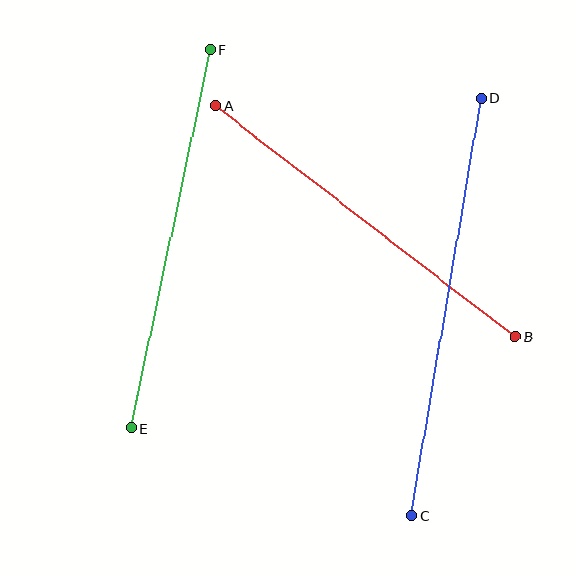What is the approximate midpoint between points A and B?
The midpoint is at approximately (365, 221) pixels.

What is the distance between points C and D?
The distance is approximately 423 pixels.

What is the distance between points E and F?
The distance is approximately 387 pixels.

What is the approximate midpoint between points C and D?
The midpoint is at approximately (446, 307) pixels.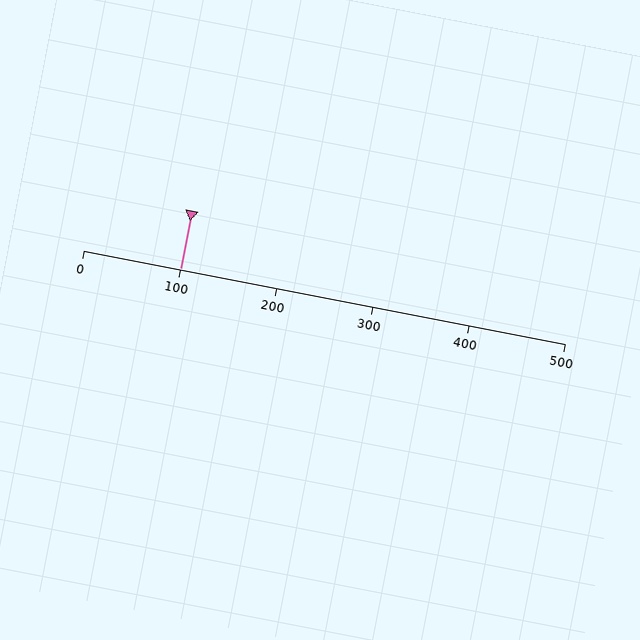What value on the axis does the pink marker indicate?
The marker indicates approximately 100.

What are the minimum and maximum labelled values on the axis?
The axis runs from 0 to 500.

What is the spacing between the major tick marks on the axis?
The major ticks are spaced 100 apart.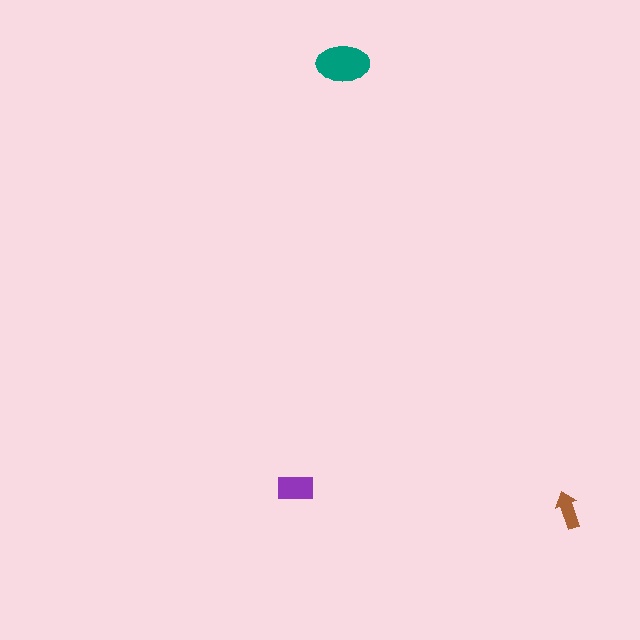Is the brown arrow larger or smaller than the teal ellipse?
Smaller.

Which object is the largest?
The teal ellipse.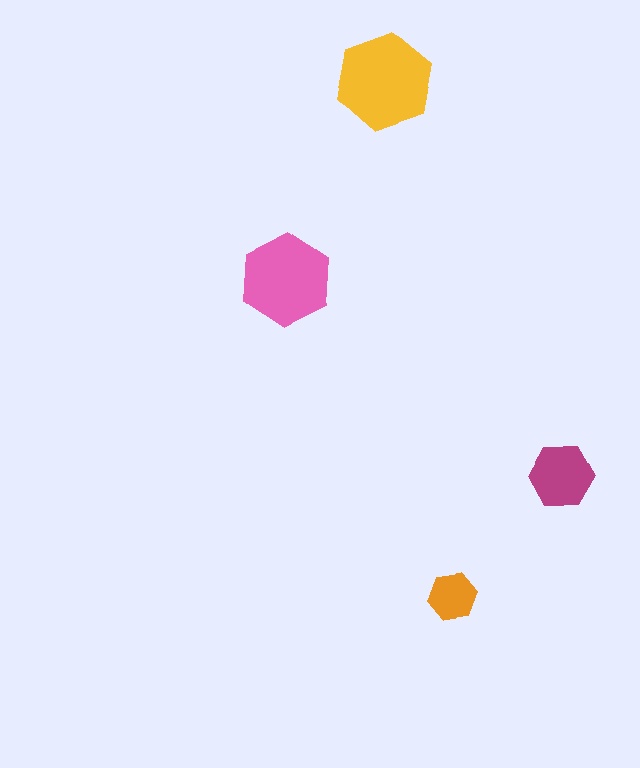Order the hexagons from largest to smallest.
the yellow one, the pink one, the magenta one, the orange one.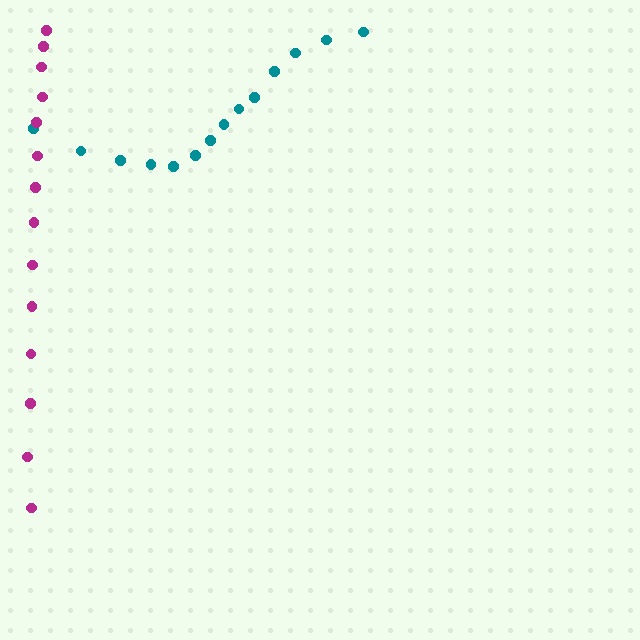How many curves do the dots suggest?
There are 2 distinct paths.